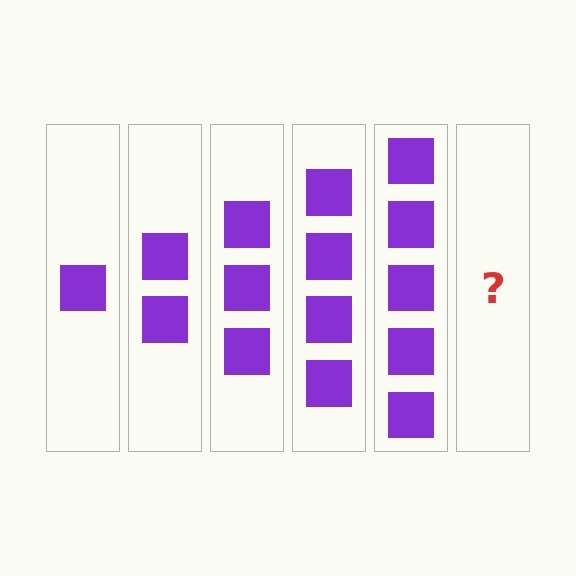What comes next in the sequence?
The next element should be 6 squares.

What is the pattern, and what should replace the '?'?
The pattern is that each step adds one more square. The '?' should be 6 squares.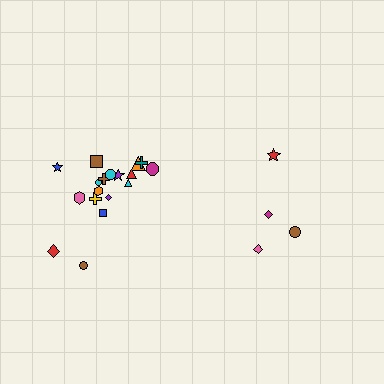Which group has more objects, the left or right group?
The left group.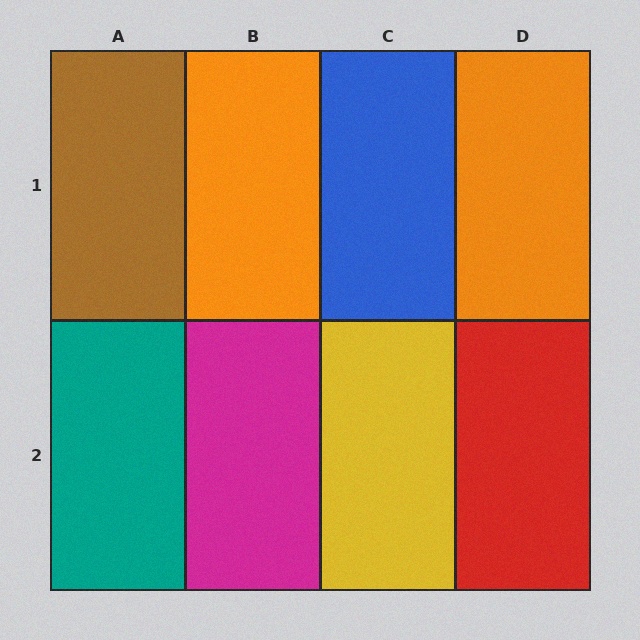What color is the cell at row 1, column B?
Orange.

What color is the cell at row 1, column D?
Orange.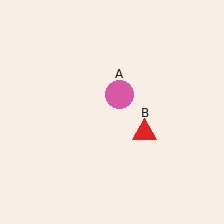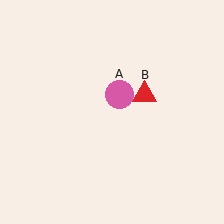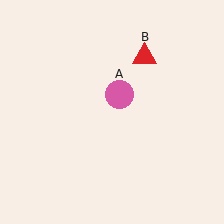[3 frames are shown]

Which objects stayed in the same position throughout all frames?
Pink circle (object A) remained stationary.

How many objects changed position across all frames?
1 object changed position: red triangle (object B).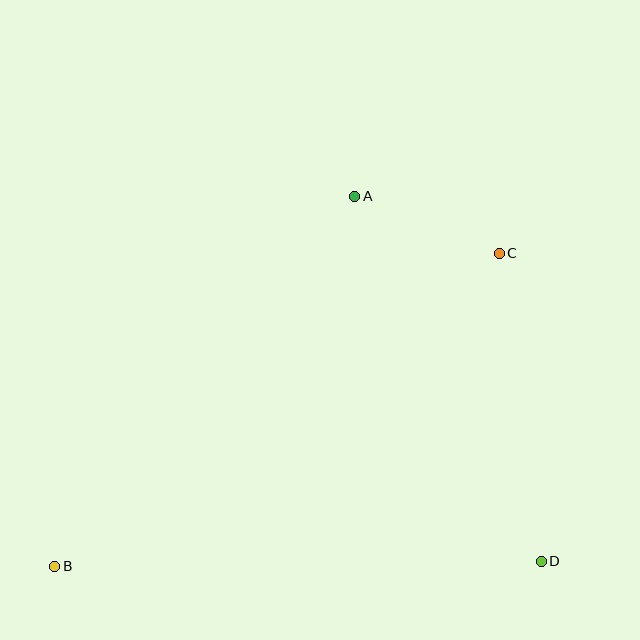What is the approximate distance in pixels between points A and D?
The distance between A and D is approximately 410 pixels.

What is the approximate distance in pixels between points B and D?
The distance between B and D is approximately 486 pixels.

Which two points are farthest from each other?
Points B and C are farthest from each other.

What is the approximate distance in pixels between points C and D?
The distance between C and D is approximately 311 pixels.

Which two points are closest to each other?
Points A and C are closest to each other.